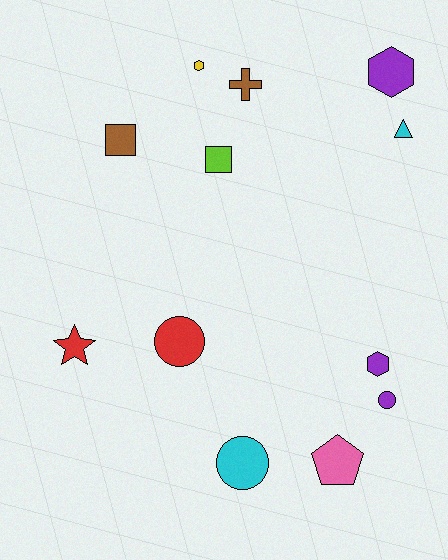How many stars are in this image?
There is 1 star.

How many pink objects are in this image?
There is 1 pink object.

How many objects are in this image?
There are 12 objects.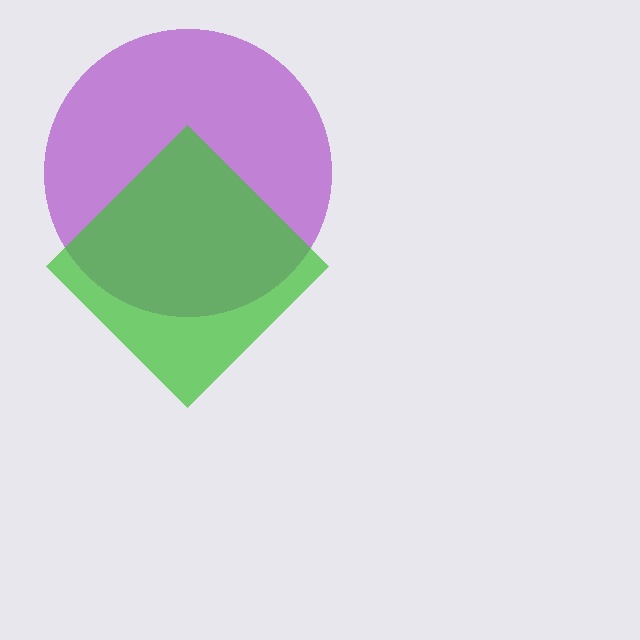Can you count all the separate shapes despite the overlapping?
Yes, there are 2 separate shapes.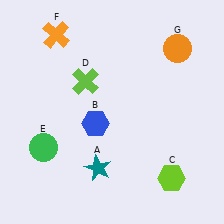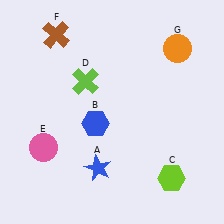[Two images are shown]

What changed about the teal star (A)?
In Image 1, A is teal. In Image 2, it changed to blue.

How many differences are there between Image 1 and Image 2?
There are 3 differences between the two images.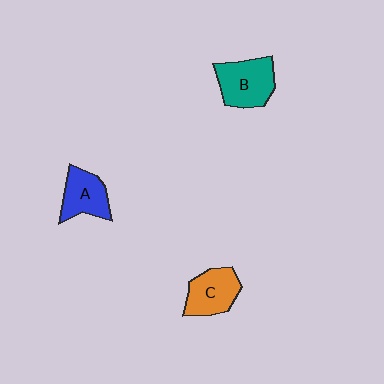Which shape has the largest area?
Shape B (teal).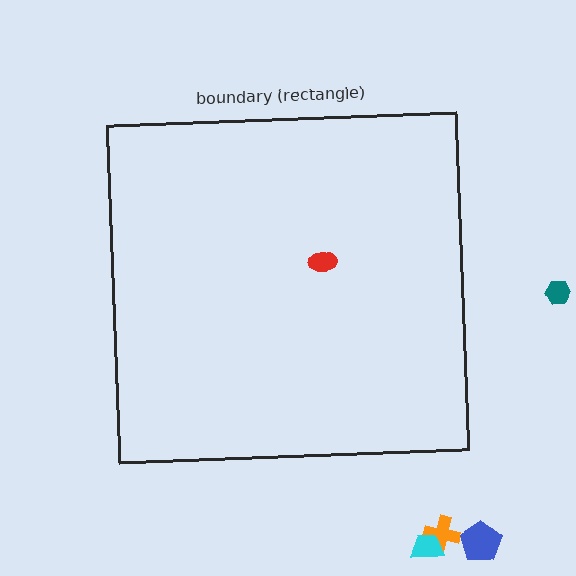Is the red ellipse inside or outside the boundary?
Inside.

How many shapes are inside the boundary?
1 inside, 4 outside.